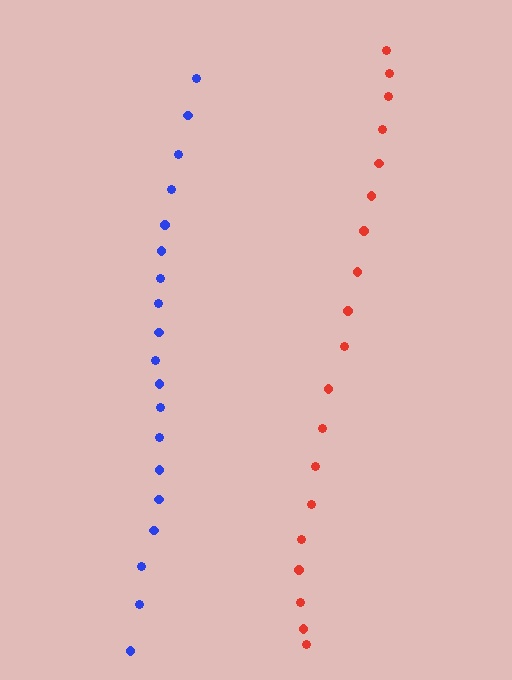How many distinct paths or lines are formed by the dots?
There are 2 distinct paths.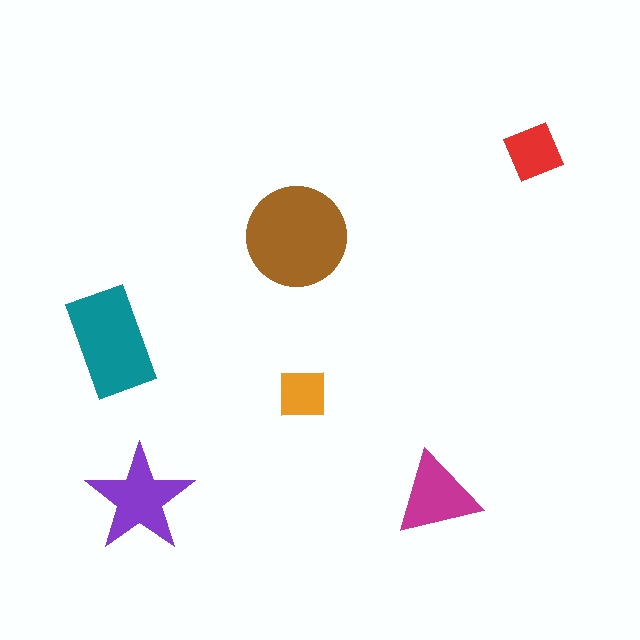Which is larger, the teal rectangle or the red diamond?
The teal rectangle.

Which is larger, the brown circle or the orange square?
The brown circle.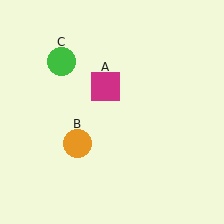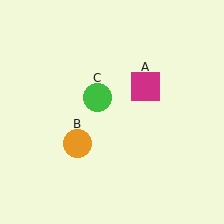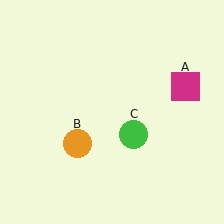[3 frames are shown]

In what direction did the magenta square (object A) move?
The magenta square (object A) moved right.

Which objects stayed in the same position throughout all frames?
Orange circle (object B) remained stationary.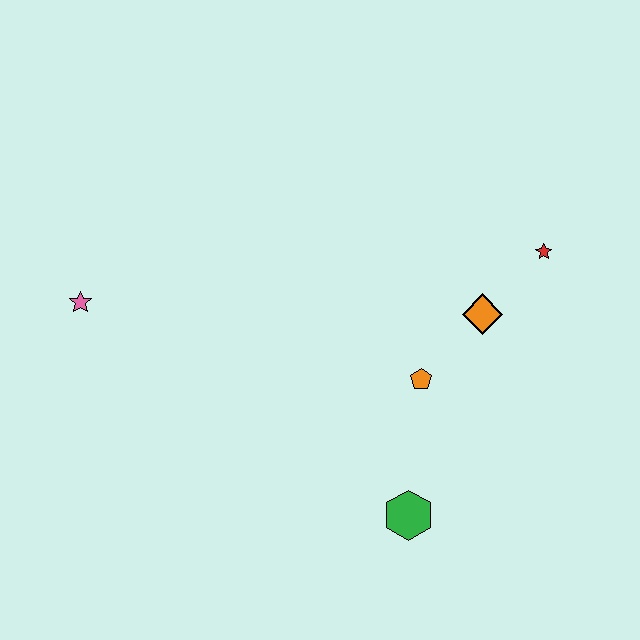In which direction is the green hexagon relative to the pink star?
The green hexagon is to the right of the pink star.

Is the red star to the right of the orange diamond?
Yes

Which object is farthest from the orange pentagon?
The pink star is farthest from the orange pentagon.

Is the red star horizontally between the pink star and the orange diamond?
No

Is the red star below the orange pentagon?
No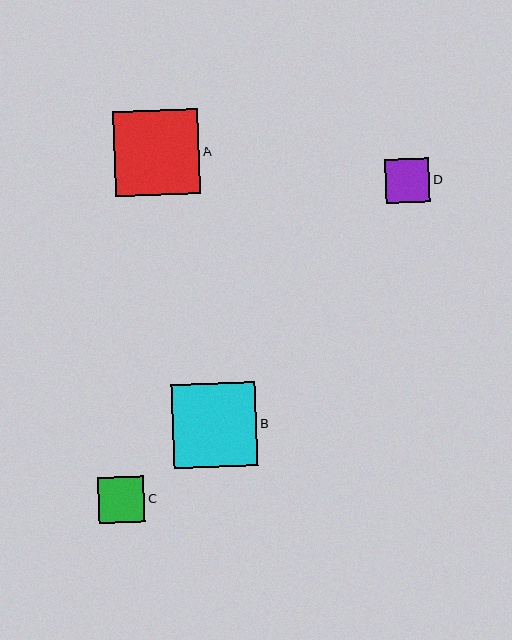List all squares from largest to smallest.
From largest to smallest: A, B, C, D.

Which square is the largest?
Square A is the largest with a size of approximately 85 pixels.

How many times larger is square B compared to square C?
Square B is approximately 1.8 times the size of square C.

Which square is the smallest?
Square D is the smallest with a size of approximately 44 pixels.